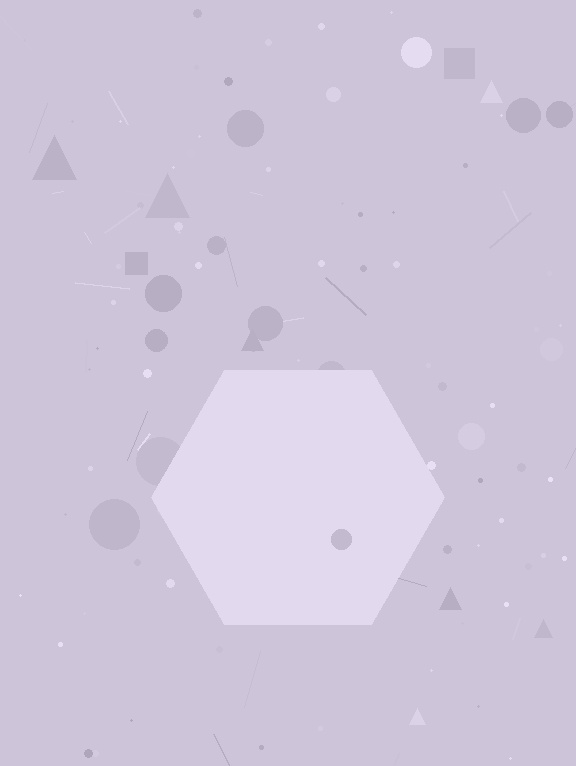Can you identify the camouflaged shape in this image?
The camouflaged shape is a hexagon.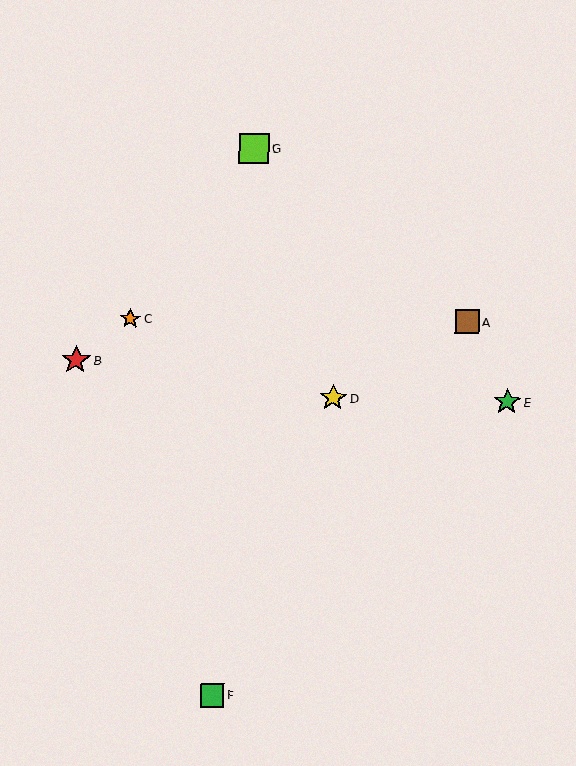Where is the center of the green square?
The center of the green square is at (212, 695).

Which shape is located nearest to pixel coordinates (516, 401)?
The green star (labeled E) at (507, 402) is nearest to that location.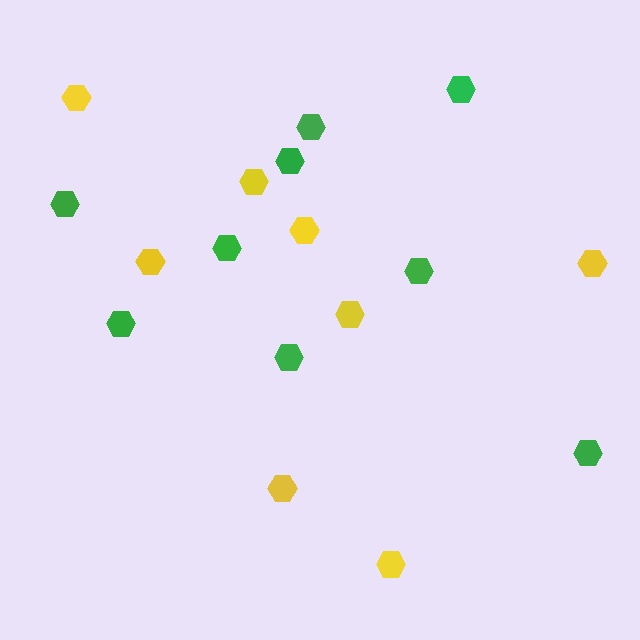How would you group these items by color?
There are 2 groups: one group of yellow hexagons (8) and one group of green hexagons (9).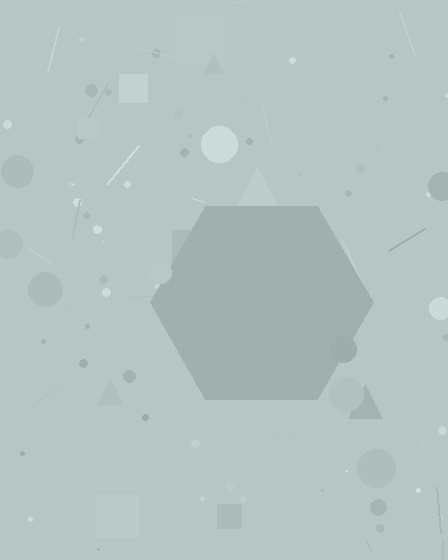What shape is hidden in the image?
A hexagon is hidden in the image.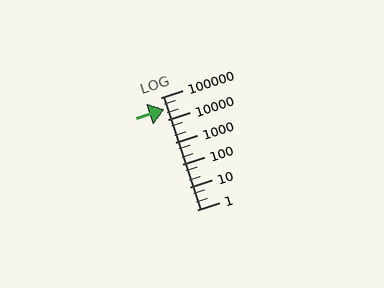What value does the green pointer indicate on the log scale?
The pointer indicates approximately 31000.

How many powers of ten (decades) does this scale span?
The scale spans 5 decades, from 1 to 100000.